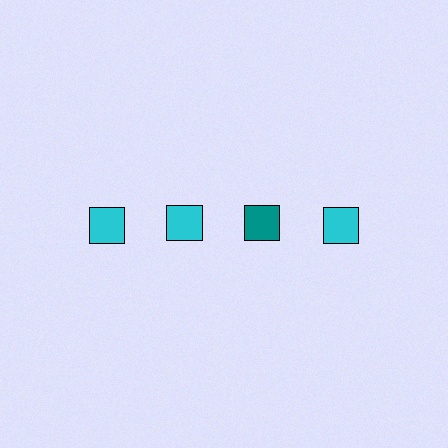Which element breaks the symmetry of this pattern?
The teal square in the top row, center column breaks the symmetry. All other shapes are cyan squares.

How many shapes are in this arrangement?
There are 4 shapes arranged in a grid pattern.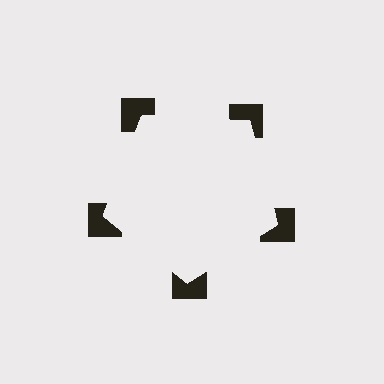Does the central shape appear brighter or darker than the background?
It typically appears slightly brighter than the background, even though no actual brightness change is drawn.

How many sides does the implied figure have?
5 sides.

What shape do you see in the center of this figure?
An illusory pentagon — its edges are inferred from the aligned wedge cuts in the notched squares, not physically drawn.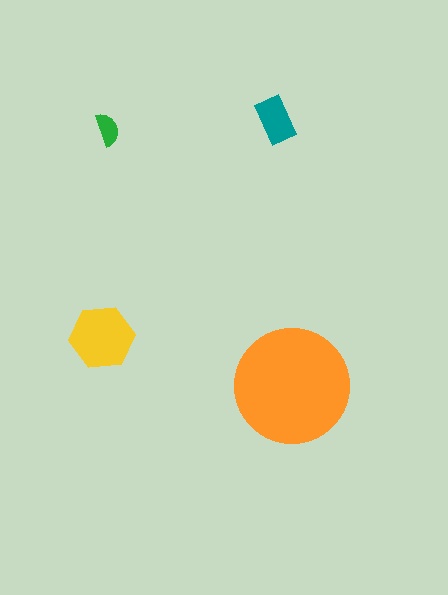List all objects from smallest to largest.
The green semicircle, the teal rectangle, the yellow hexagon, the orange circle.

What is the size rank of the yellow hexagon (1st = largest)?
2nd.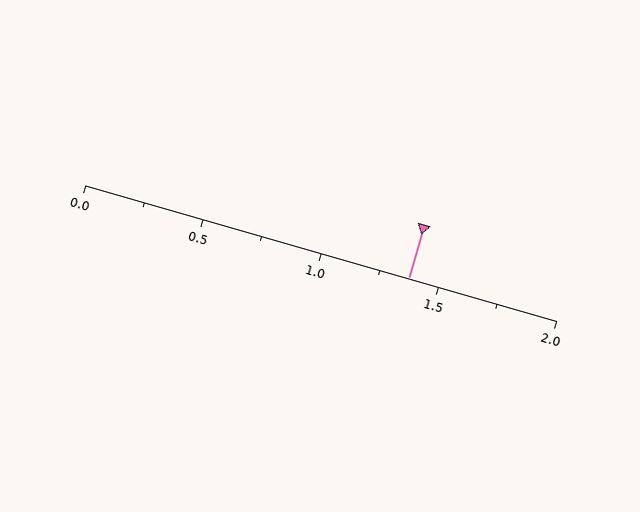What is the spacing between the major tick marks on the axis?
The major ticks are spaced 0.5 apart.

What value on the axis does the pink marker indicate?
The marker indicates approximately 1.38.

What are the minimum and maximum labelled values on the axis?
The axis runs from 0.0 to 2.0.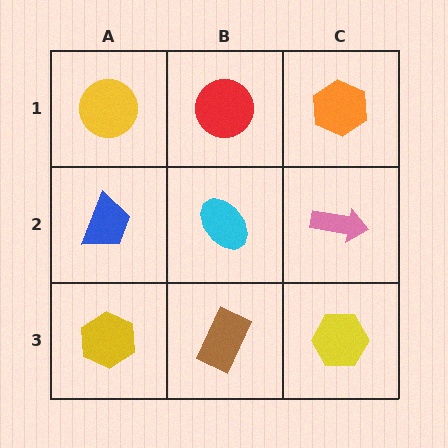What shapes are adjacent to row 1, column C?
A pink arrow (row 2, column C), a red circle (row 1, column B).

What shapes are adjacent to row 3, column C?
A pink arrow (row 2, column C), a brown rectangle (row 3, column B).